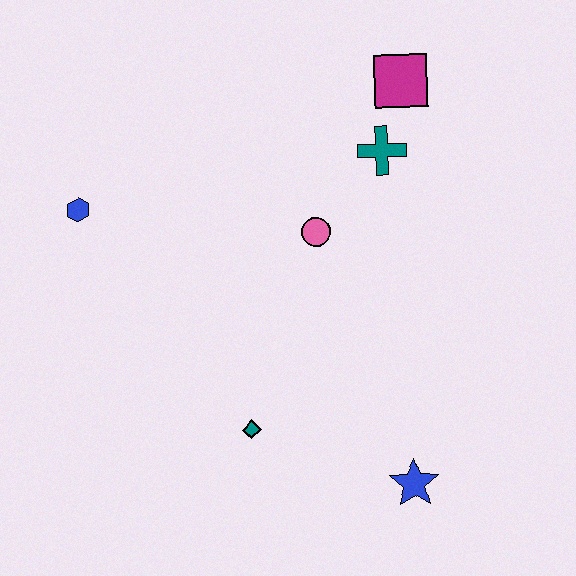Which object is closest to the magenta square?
The teal cross is closest to the magenta square.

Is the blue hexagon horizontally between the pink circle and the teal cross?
No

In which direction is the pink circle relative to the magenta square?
The pink circle is below the magenta square.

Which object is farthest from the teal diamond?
The magenta square is farthest from the teal diamond.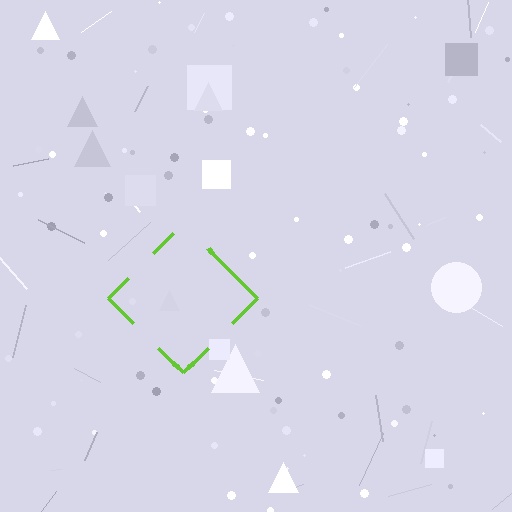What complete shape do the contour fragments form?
The contour fragments form a diamond.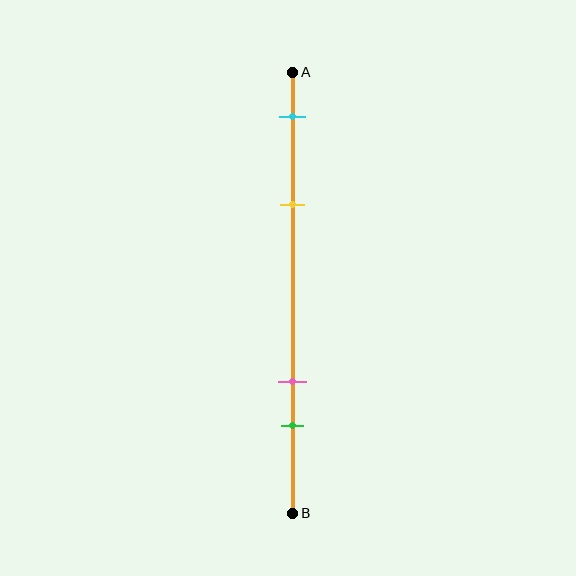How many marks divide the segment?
There are 4 marks dividing the segment.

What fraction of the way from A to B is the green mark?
The green mark is approximately 80% (0.8) of the way from A to B.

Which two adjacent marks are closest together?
The pink and green marks are the closest adjacent pair.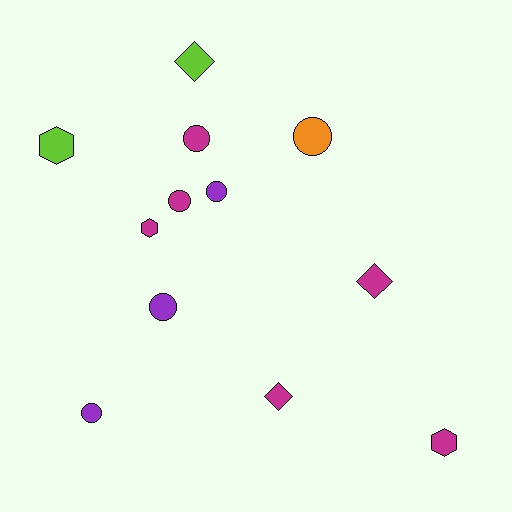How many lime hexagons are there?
There is 1 lime hexagon.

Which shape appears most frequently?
Circle, with 6 objects.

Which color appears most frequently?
Magenta, with 6 objects.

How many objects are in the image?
There are 12 objects.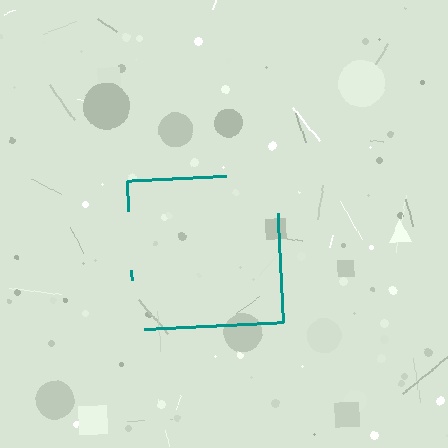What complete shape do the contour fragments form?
The contour fragments form a square.